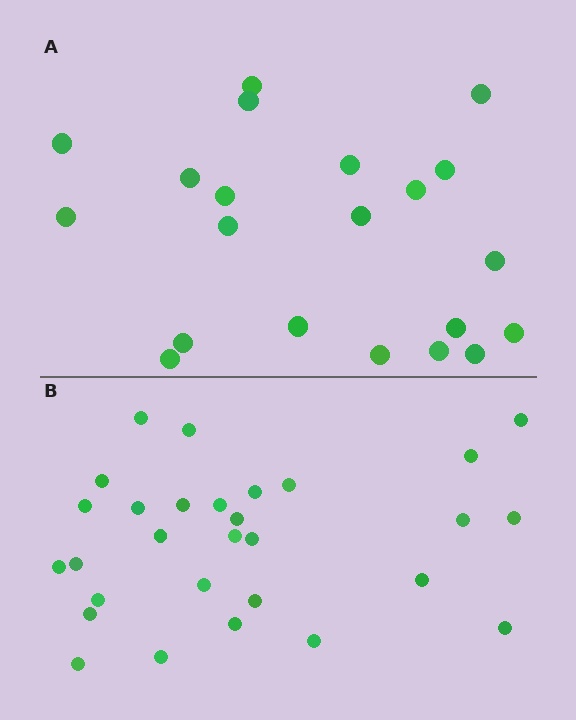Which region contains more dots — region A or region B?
Region B (the bottom region) has more dots.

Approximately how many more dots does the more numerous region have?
Region B has roughly 8 or so more dots than region A.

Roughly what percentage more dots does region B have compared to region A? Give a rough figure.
About 40% more.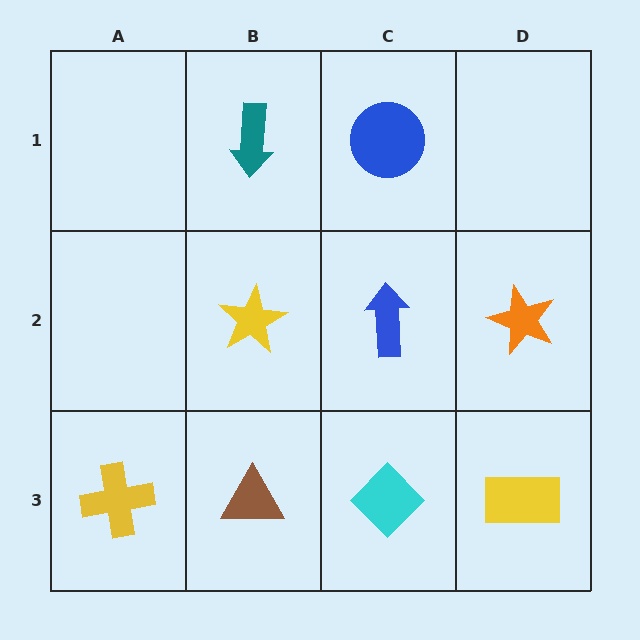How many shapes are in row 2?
3 shapes.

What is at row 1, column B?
A teal arrow.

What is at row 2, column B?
A yellow star.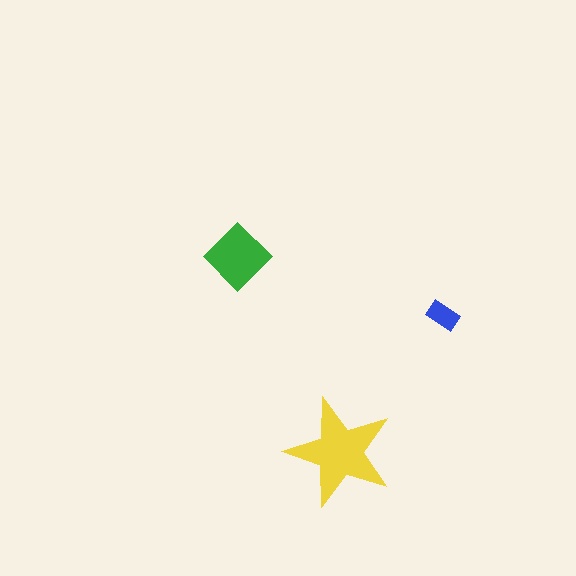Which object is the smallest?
The blue rectangle.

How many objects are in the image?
There are 3 objects in the image.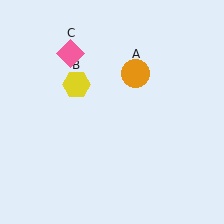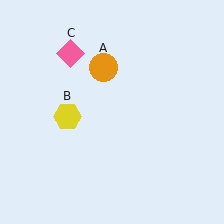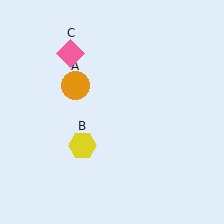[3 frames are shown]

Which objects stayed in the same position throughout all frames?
Pink diamond (object C) remained stationary.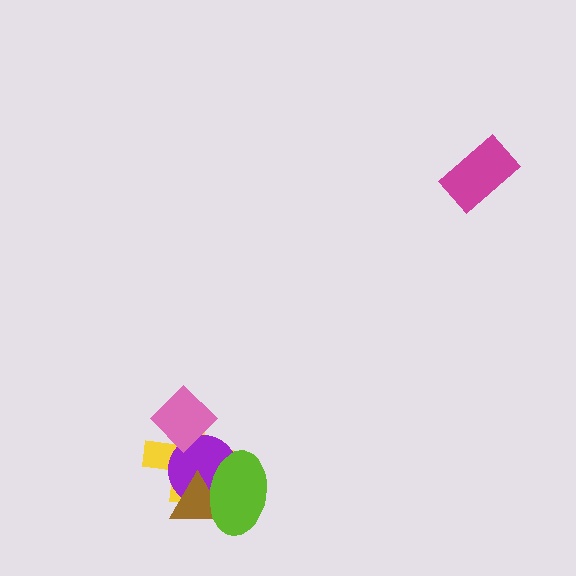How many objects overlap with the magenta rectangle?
0 objects overlap with the magenta rectangle.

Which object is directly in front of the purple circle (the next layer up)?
The pink diamond is directly in front of the purple circle.